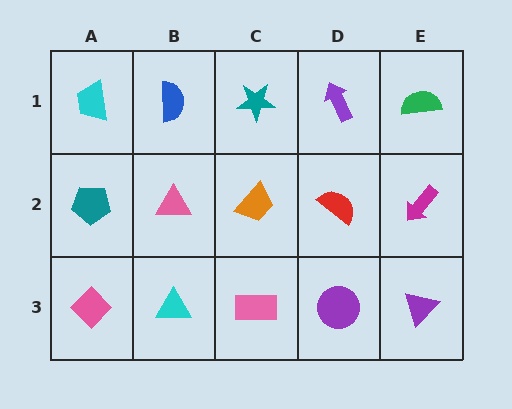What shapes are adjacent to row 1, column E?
A magenta arrow (row 2, column E), a purple arrow (row 1, column D).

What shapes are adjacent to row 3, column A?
A teal pentagon (row 2, column A), a cyan triangle (row 3, column B).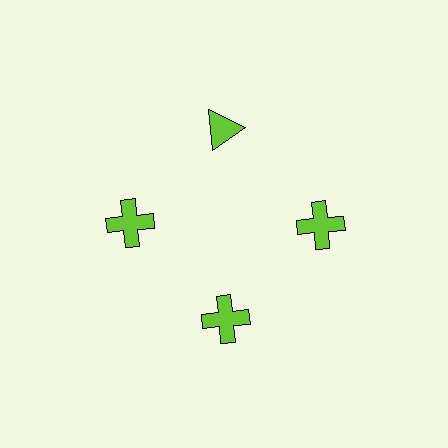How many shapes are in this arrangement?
There are 4 shapes arranged in a ring pattern.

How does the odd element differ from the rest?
It has a different shape: triangle instead of cross.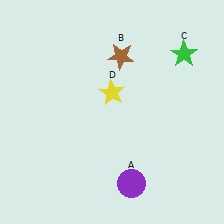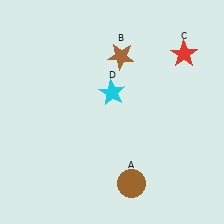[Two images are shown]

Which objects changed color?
A changed from purple to brown. C changed from green to red. D changed from yellow to cyan.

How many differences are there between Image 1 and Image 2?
There are 3 differences between the two images.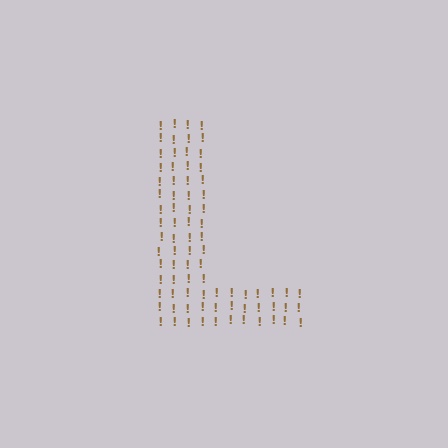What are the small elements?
The small elements are exclamation marks.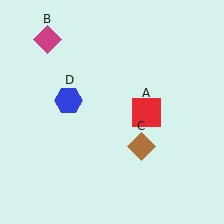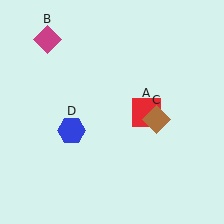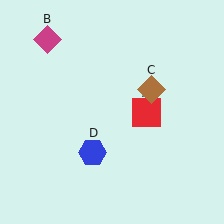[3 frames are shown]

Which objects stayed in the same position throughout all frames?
Red square (object A) and magenta diamond (object B) remained stationary.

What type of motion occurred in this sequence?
The brown diamond (object C), blue hexagon (object D) rotated counterclockwise around the center of the scene.